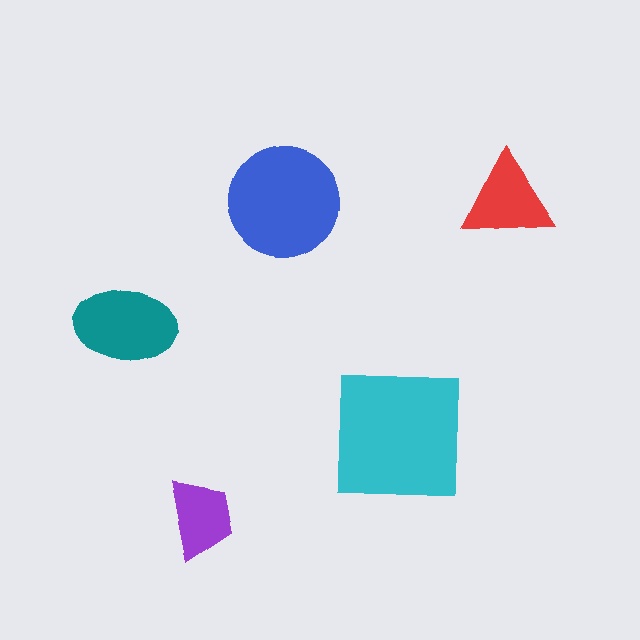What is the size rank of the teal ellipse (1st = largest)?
3rd.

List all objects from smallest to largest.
The purple trapezoid, the red triangle, the teal ellipse, the blue circle, the cyan square.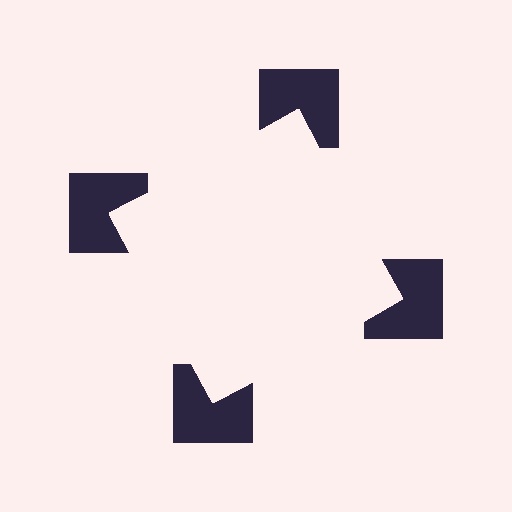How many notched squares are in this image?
There are 4 — one at each vertex of the illusory square.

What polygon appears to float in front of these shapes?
An illusory square — its edges are inferred from the aligned wedge cuts in the notched squares, not physically drawn.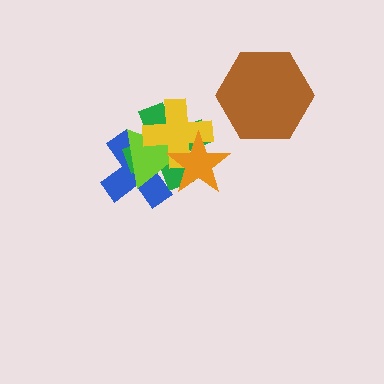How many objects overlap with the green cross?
4 objects overlap with the green cross.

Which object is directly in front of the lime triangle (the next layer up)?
The yellow cross is directly in front of the lime triangle.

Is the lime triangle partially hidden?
Yes, it is partially covered by another shape.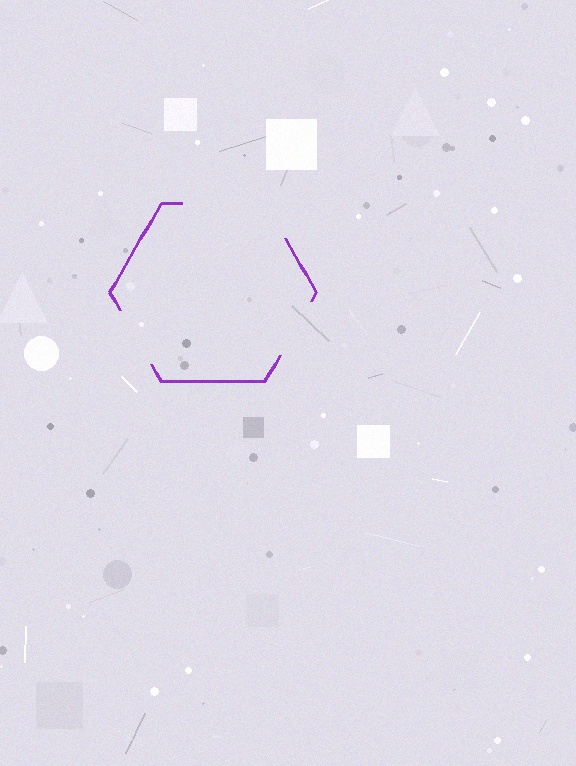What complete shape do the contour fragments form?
The contour fragments form a hexagon.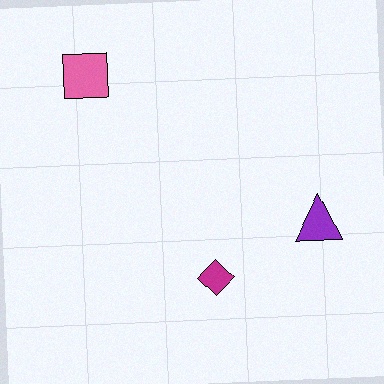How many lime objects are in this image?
There are no lime objects.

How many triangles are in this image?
There is 1 triangle.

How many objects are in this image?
There are 3 objects.